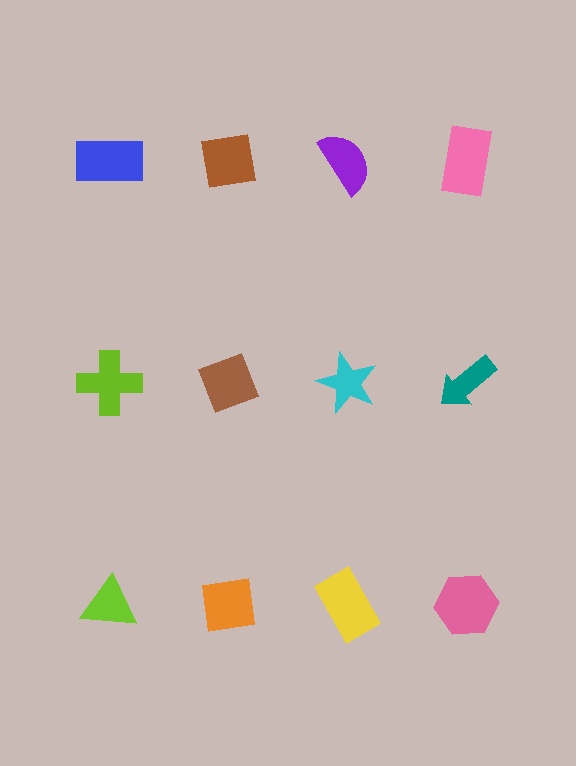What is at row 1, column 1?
A blue rectangle.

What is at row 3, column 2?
An orange square.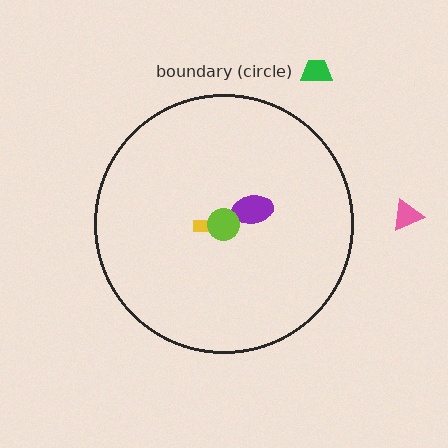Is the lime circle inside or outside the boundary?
Inside.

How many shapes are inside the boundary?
3 inside, 2 outside.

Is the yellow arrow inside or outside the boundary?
Inside.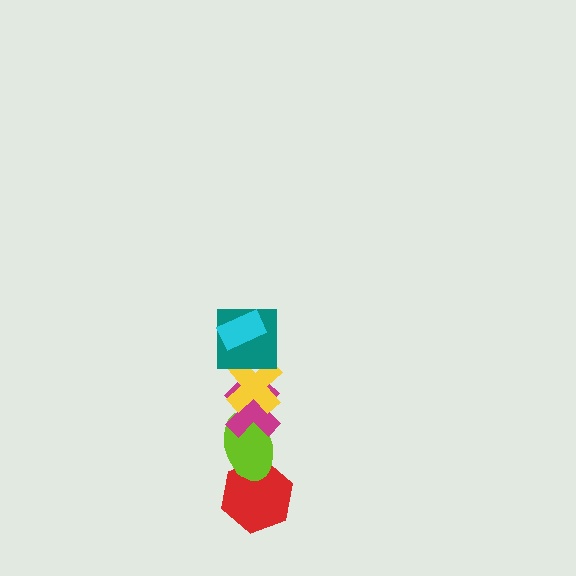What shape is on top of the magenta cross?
The yellow cross is on top of the magenta cross.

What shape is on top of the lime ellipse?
The magenta cross is on top of the lime ellipse.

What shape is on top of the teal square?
The cyan rectangle is on top of the teal square.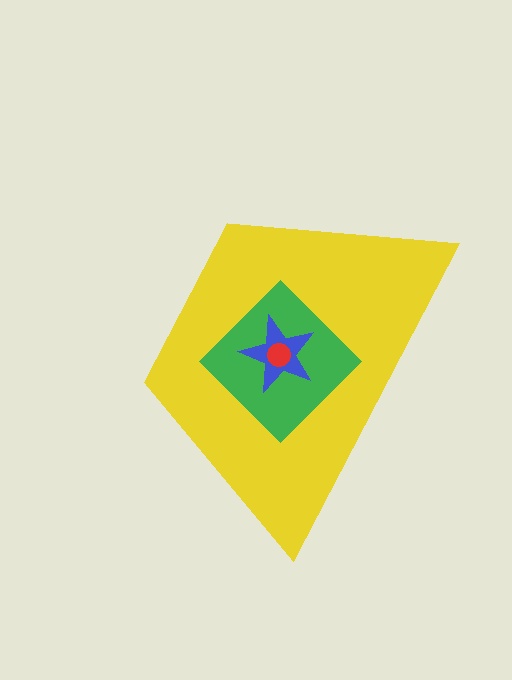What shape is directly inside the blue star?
The red circle.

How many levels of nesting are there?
4.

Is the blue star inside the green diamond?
Yes.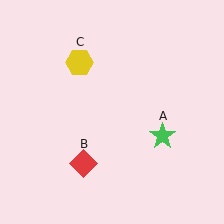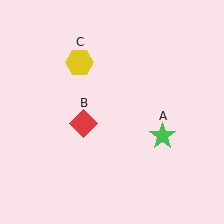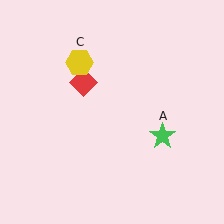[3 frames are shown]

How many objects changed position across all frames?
1 object changed position: red diamond (object B).